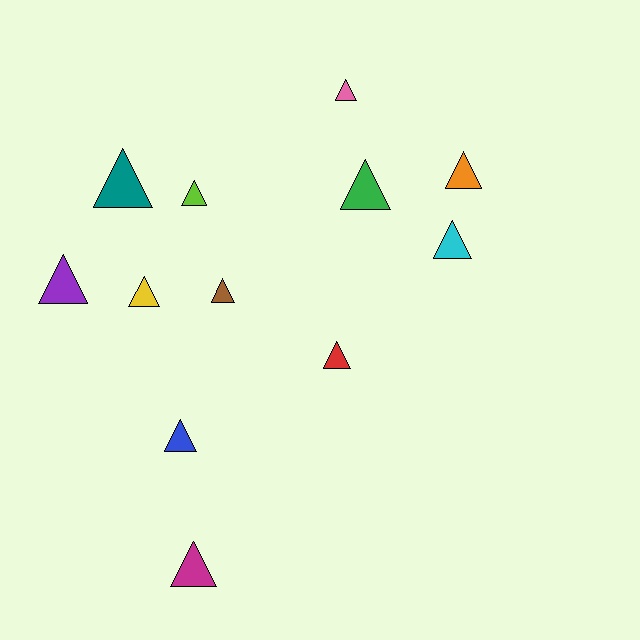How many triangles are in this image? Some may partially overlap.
There are 12 triangles.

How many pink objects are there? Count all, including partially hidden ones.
There is 1 pink object.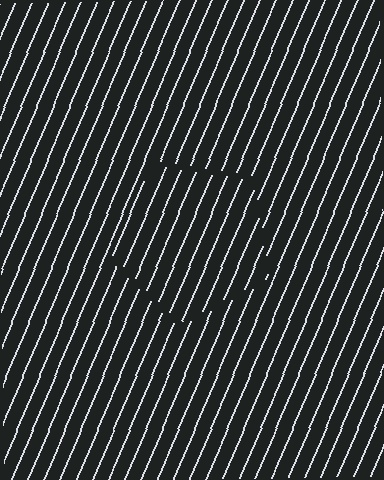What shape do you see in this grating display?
An illusory pentagon. The interior of the shape contains the same grating, shifted by half a period — the contour is defined by the phase discontinuity where line-ends from the inner and outer gratings abut.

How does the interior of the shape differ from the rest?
The interior of the shape contains the same grating, shifted by half a period — the contour is defined by the phase discontinuity where line-ends from the inner and outer gratings abut.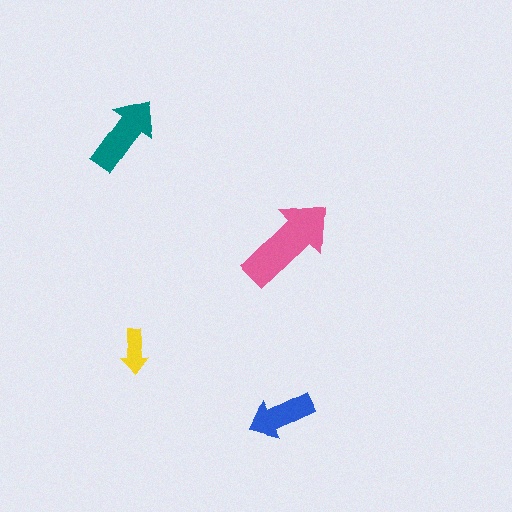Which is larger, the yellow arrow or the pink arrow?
The pink one.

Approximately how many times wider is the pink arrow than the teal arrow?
About 1.5 times wider.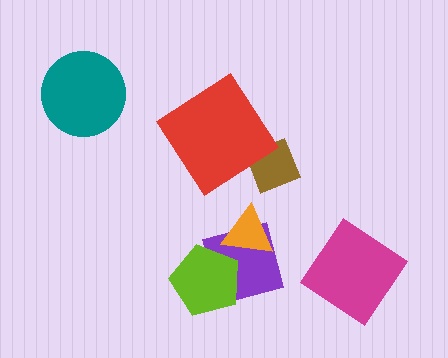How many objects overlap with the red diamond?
1 object overlaps with the red diamond.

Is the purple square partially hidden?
Yes, it is partially covered by another shape.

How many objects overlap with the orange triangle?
1 object overlaps with the orange triangle.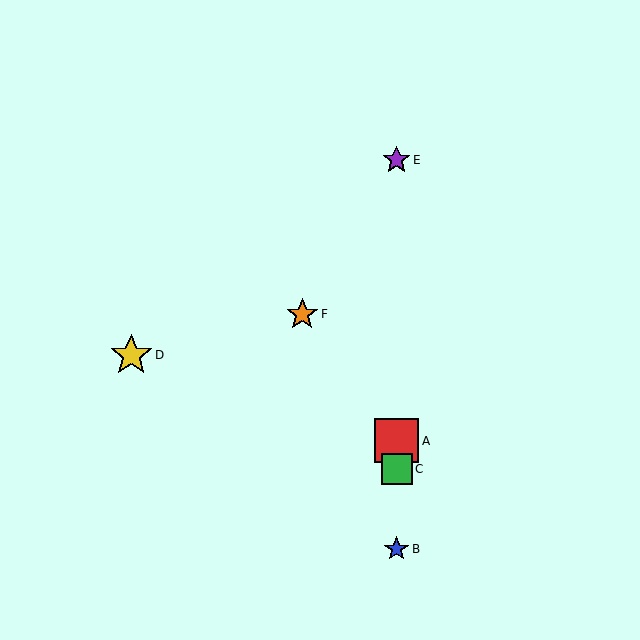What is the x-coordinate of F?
Object F is at x≈302.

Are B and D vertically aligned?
No, B is at x≈397 and D is at x≈131.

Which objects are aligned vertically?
Objects A, B, C, E are aligned vertically.